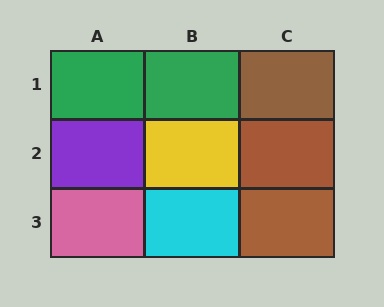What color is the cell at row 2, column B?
Yellow.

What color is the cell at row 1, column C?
Brown.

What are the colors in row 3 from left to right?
Pink, cyan, brown.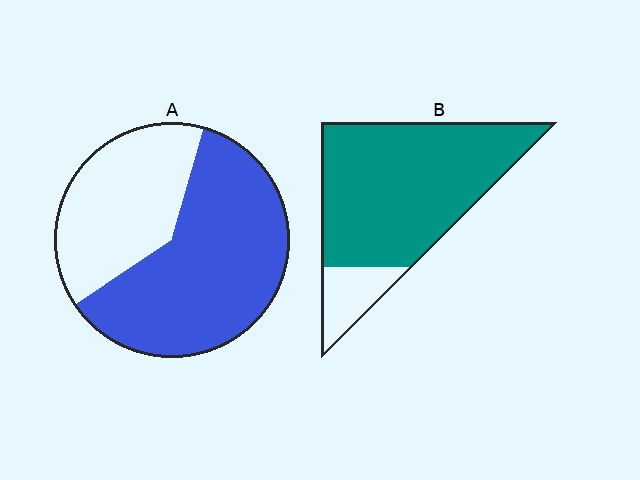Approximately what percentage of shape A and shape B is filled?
A is approximately 60% and B is approximately 85%.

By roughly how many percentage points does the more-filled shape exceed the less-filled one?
By roughly 25 percentage points (B over A).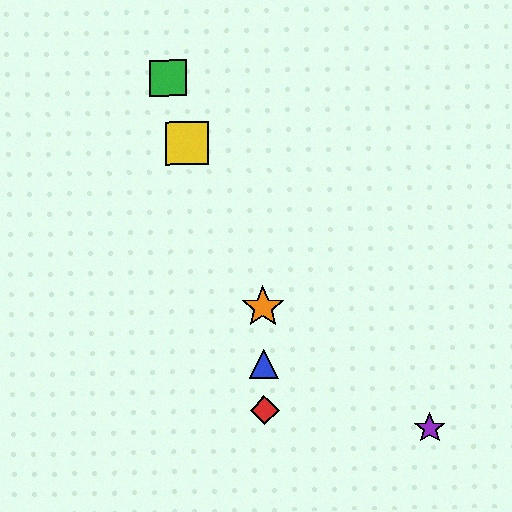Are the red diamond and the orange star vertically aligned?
Yes, both are at x≈264.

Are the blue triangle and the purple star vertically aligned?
No, the blue triangle is at x≈264 and the purple star is at x≈430.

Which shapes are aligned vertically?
The red diamond, the blue triangle, the orange star are aligned vertically.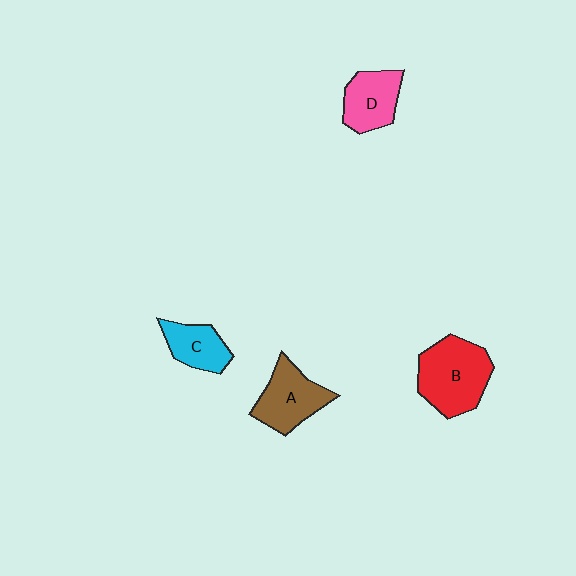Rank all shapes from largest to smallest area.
From largest to smallest: B (red), A (brown), D (pink), C (cyan).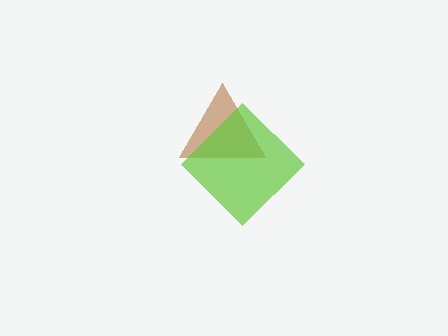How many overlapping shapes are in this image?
There are 2 overlapping shapes in the image.